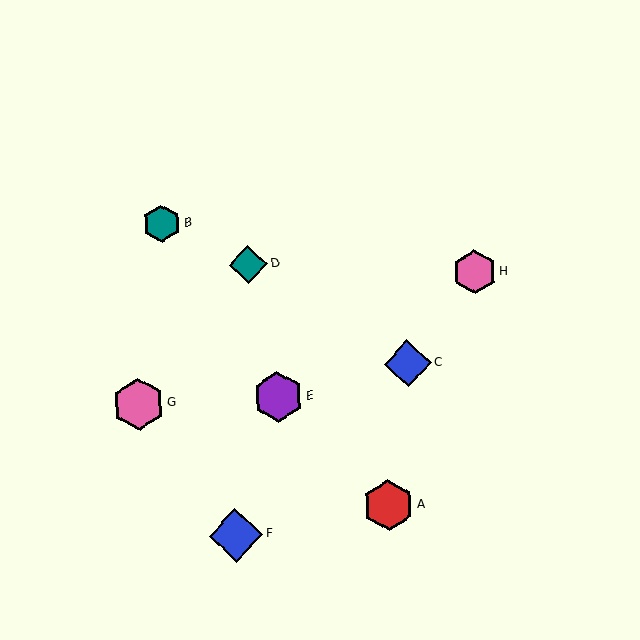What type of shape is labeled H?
Shape H is a pink hexagon.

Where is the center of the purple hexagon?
The center of the purple hexagon is at (278, 397).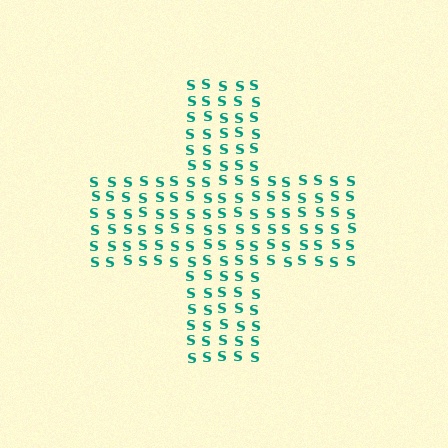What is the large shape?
The large shape is a cross.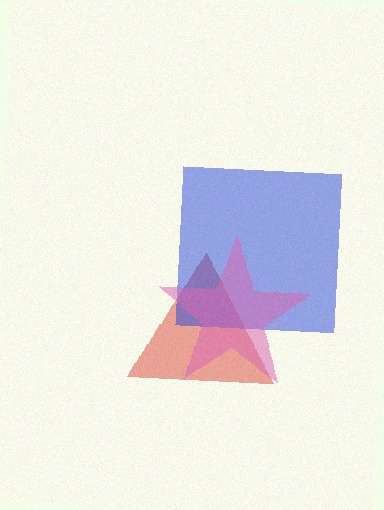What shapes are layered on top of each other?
The layered shapes are: a red triangle, a blue square, a pink star.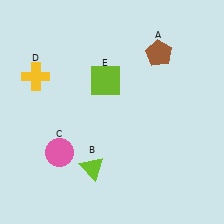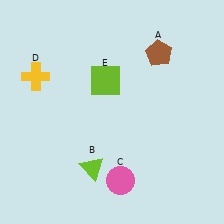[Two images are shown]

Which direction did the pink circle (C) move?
The pink circle (C) moved right.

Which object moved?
The pink circle (C) moved right.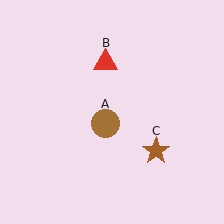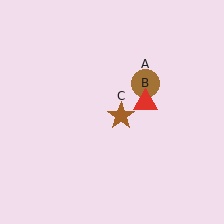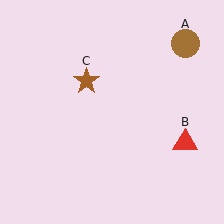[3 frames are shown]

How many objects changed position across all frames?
3 objects changed position: brown circle (object A), red triangle (object B), brown star (object C).